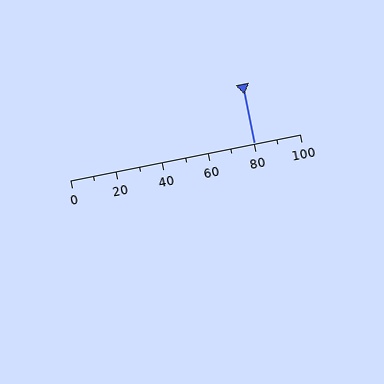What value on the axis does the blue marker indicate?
The marker indicates approximately 80.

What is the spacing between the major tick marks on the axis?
The major ticks are spaced 20 apart.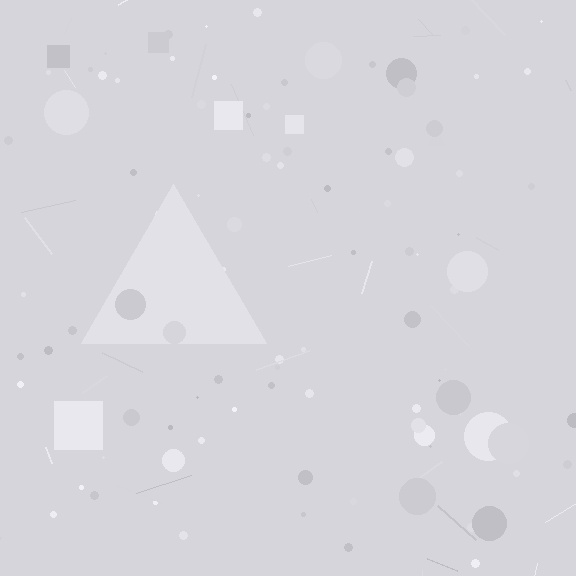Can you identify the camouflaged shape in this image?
The camouflaged shape is a triangle.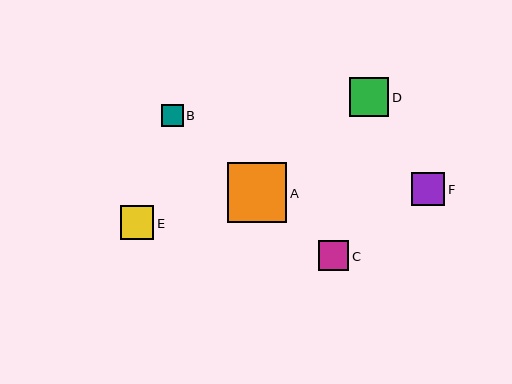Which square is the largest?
Square A is the largest with a size of approximately 60 pixels.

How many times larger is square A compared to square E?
Square A is approximately 1.8 times the size of square E.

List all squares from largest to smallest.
From largest to smallest: A, D, E, F, C, B.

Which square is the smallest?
Square B is the smallest with a size of approximately 22 pixels.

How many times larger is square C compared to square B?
Square C is approximately 1.4 times the size of square B.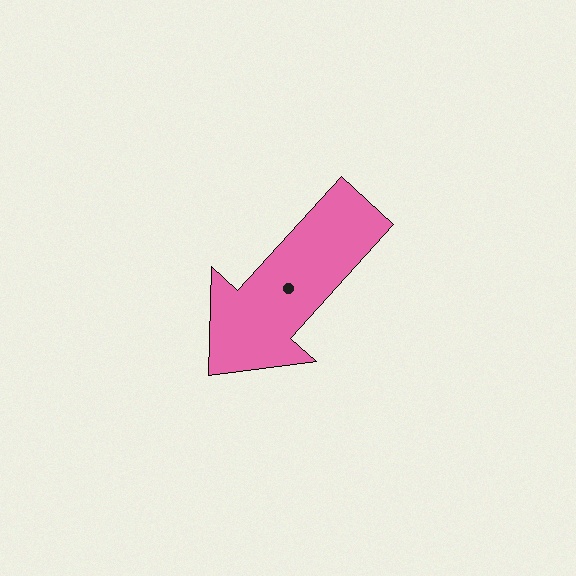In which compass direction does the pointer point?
Southwest.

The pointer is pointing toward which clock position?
Roughly 7 o'clock.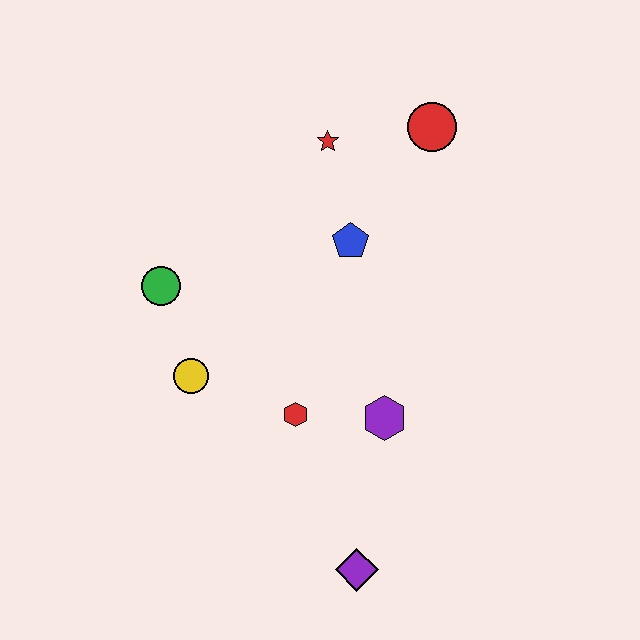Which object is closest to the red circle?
The red star is closest to the red circle.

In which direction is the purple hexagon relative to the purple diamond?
The purple hexagon is above the purple diamond.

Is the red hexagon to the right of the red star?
No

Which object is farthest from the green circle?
The purple diamond is farthest from the green circle.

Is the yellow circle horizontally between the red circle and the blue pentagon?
No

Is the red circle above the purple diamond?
Yes